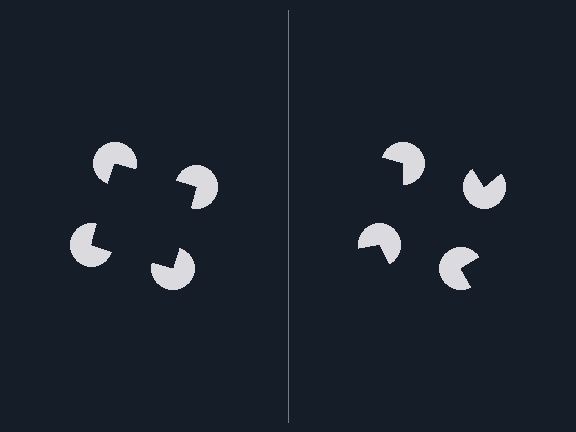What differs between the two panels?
The pac-man discs are positioned identically on both sides; only the wedge orientations differ. On the left they align to a square; on the right they are misaligned.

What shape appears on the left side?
An illusory square.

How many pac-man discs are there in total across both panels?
8 — 4 on each side.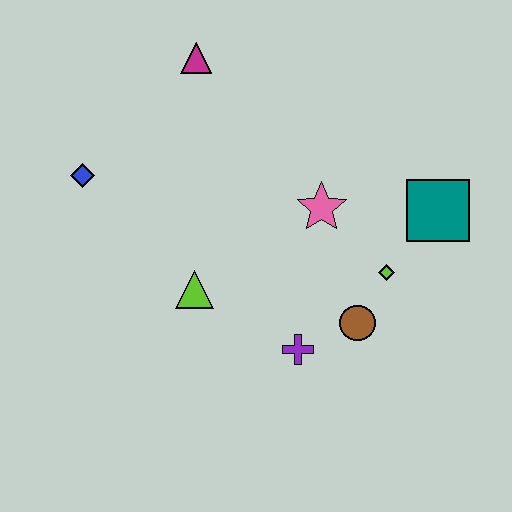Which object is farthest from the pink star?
The blue diamond is farthest from the pink star.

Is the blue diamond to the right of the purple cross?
No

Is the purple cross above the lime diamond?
No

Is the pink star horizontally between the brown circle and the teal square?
No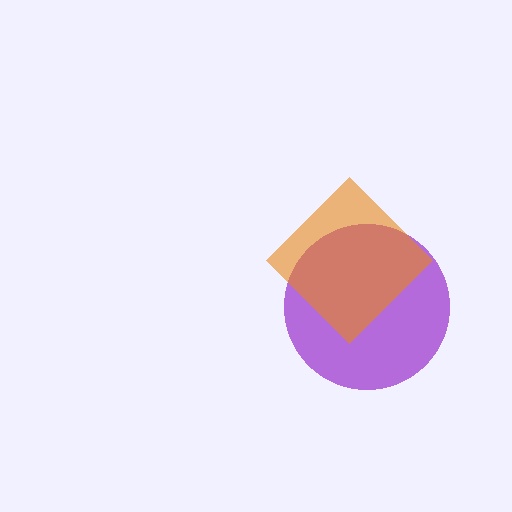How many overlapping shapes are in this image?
There are 2 overlapping shapes in the image.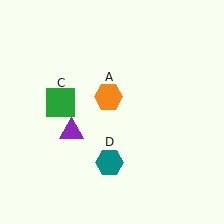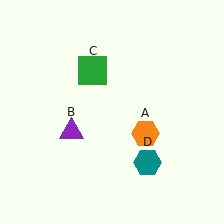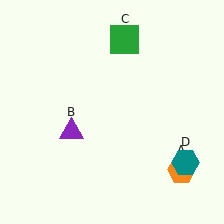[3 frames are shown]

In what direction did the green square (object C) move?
The green square (object C) moved up and to the right.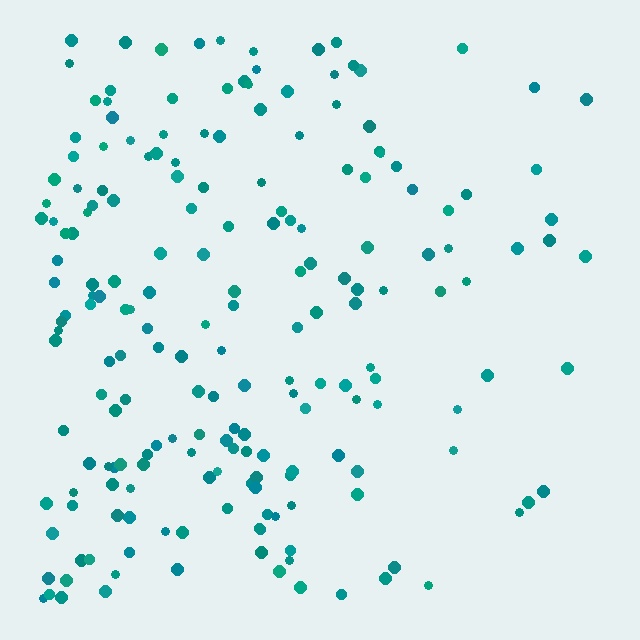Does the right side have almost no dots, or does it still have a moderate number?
Still a moderate number, just noticeably fewer than the left.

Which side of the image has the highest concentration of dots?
The left.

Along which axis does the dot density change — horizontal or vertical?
Horizontal.